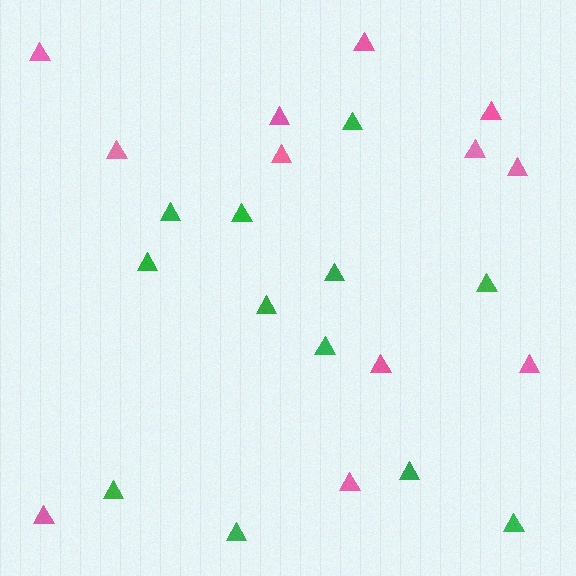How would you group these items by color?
There are 2 groups: one group of green triangles (12) and one group of pink triangles (12).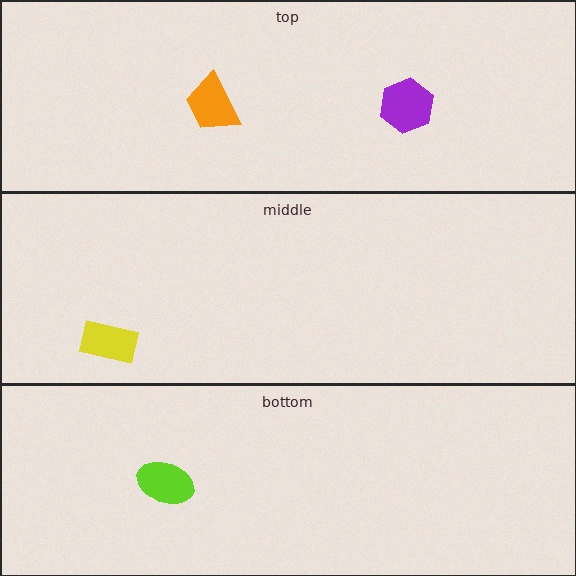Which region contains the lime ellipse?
The bottom region.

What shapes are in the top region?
The purple hexagon, the orange trapezoid.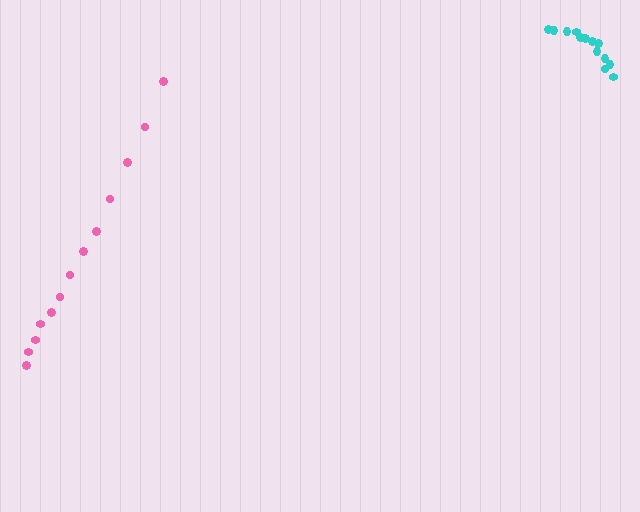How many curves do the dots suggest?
There are 2 distinct paths.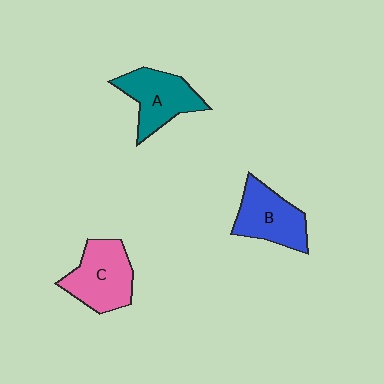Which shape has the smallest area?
Shape B (blue).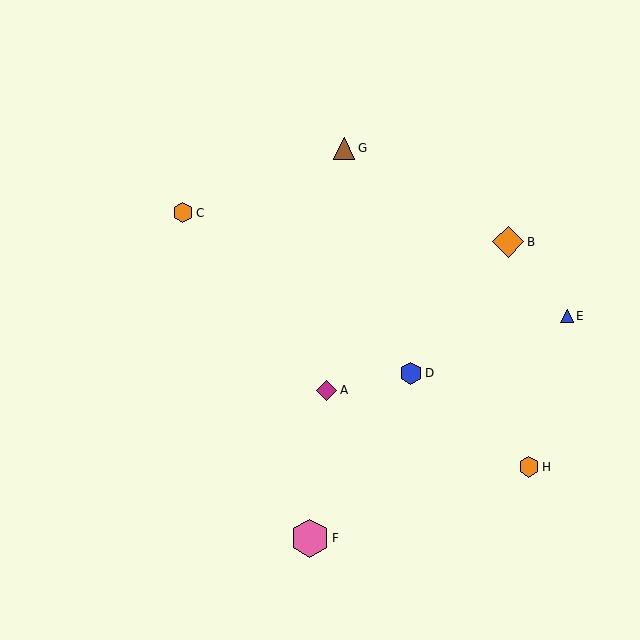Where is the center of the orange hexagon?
The center of the orange hexagon is at (183, 213).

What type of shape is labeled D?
Shape D is a blue hexagon.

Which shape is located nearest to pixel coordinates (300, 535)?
The pink hexagon (labeled F) at (310, 538) is nearest to that location.